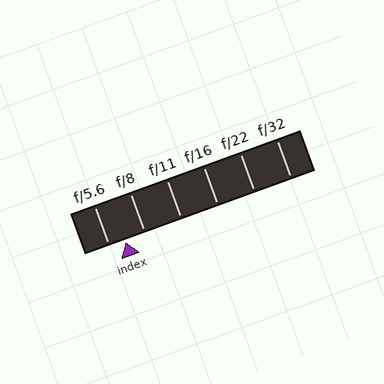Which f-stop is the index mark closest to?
The index mark is closest to f/5.6.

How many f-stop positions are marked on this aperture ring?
There are 6 f-stop positions marked.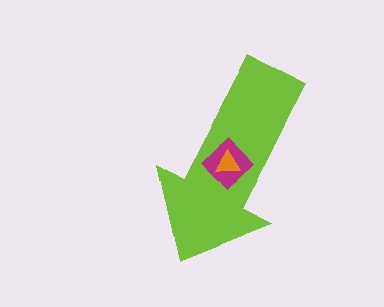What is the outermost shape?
The lime arrow.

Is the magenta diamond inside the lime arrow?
Yes.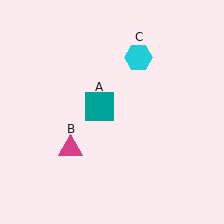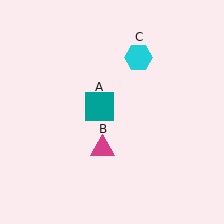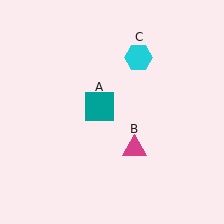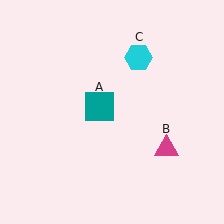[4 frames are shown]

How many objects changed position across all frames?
1 object changed position: magenta triangle (object B).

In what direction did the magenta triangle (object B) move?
The magenta triangle (object B) moved right.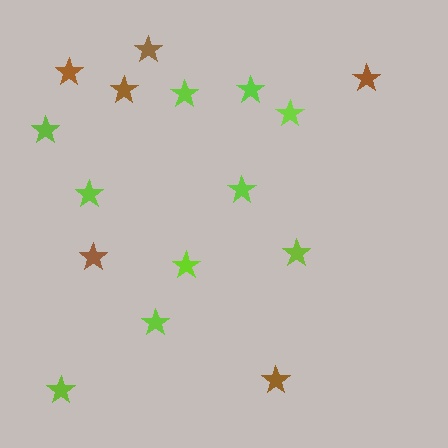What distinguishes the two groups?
There are 2 groups: one group of lime stars (10) and one group of brown stars (6).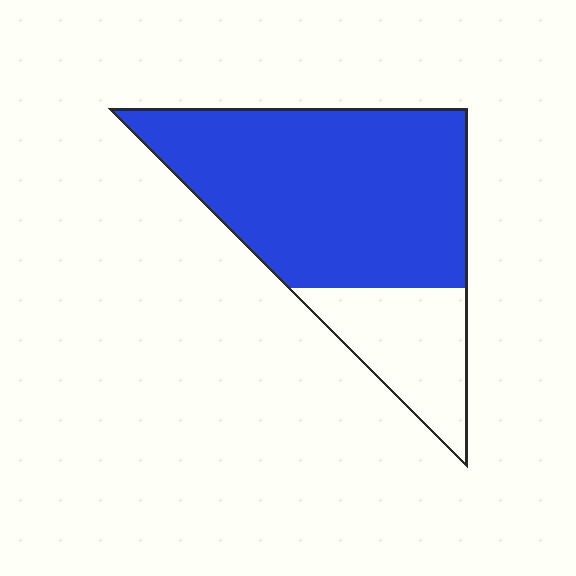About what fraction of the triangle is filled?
About three quarters (3/4).